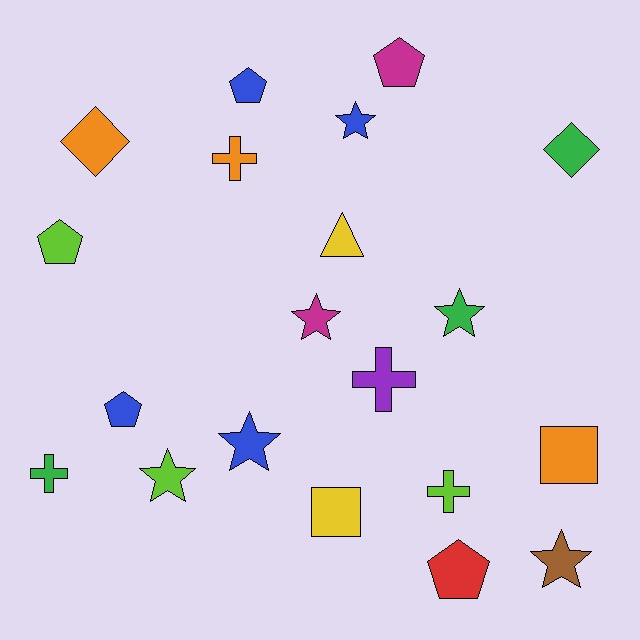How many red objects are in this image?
There is 1 red object.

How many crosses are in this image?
There are 4 crosses.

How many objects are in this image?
There are 20 objects.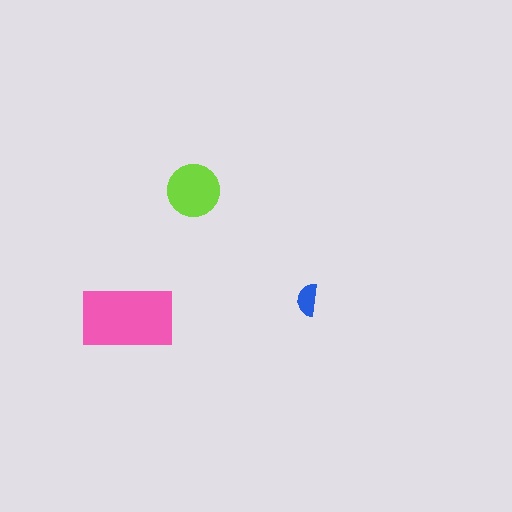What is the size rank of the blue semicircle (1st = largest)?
3rd.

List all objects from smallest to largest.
The blue semicircle, the lime circle, the pink rectangle.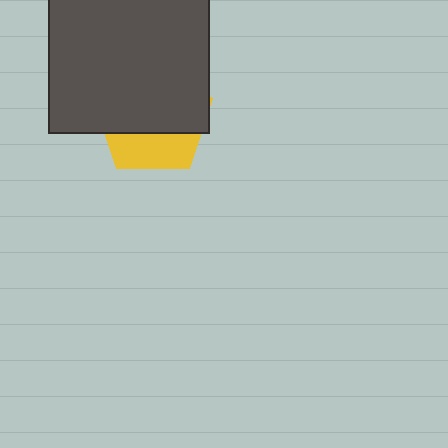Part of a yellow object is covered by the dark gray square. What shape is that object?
It is a pentagon.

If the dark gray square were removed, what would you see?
You would see the complete yellow pentagon.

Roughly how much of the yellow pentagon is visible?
A small part of it is visible (roughly 33%).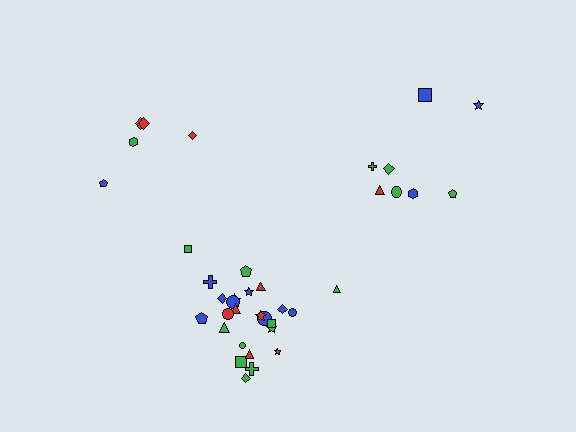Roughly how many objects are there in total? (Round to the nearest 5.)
Roughly 40 objects in total.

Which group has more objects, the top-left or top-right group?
The top-right group.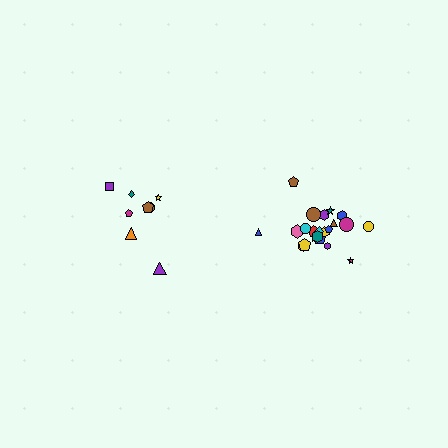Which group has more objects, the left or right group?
The right group.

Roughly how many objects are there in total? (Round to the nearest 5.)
Roughly 30 objects in total.